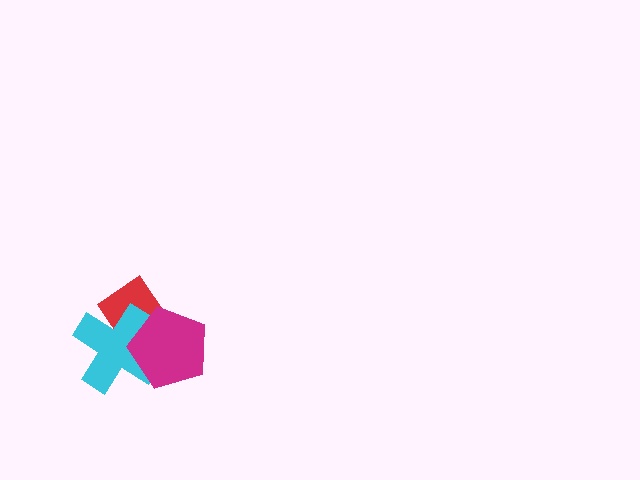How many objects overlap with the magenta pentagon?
2 objects overlap with the magenta pentagon.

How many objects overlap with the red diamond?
2 objects overlap with the red diamond.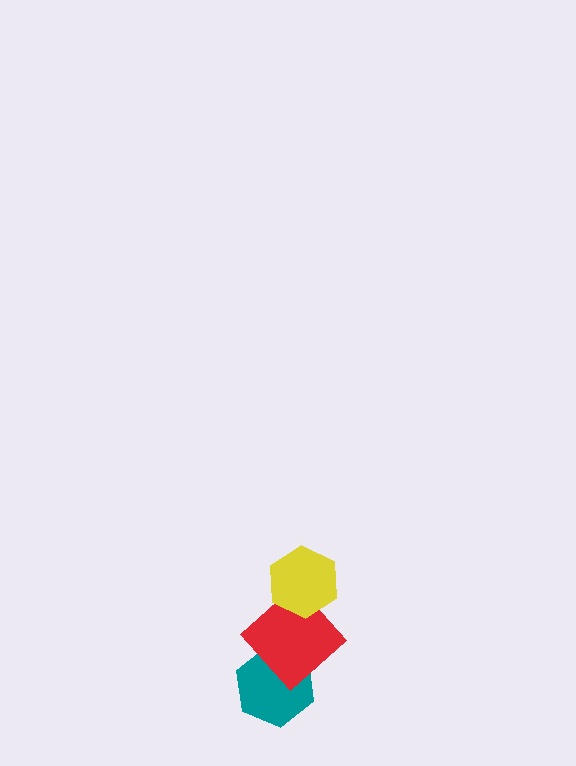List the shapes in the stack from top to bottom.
From top to bottom: the yellow hexagon, the red diamond, the teal hexagon.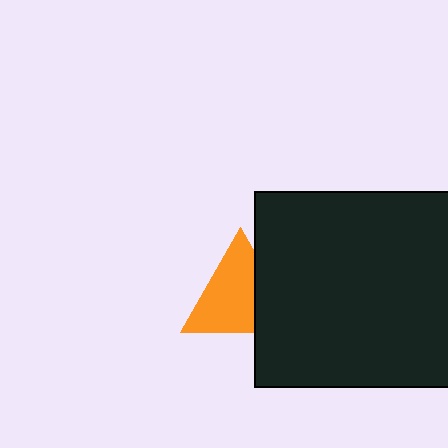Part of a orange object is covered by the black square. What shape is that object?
It is a triangle.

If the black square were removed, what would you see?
You would see the complete orange triangle.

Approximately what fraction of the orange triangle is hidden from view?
Roughly 31% of the orange triangle is hidden behind the black square.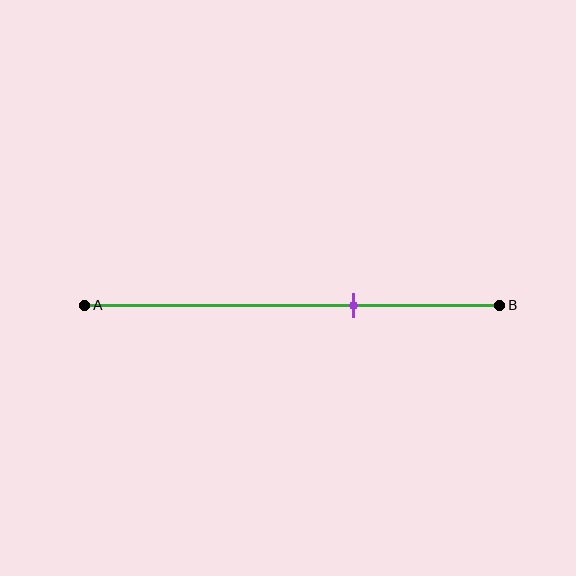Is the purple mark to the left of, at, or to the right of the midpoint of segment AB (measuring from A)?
The purple mark is to the right of the midpoint of segment AB.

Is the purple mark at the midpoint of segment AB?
No, the mark is at about 65% from A, not at the 50% midpoint.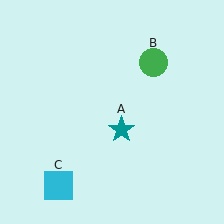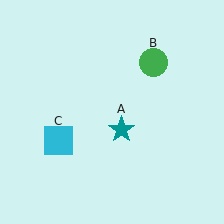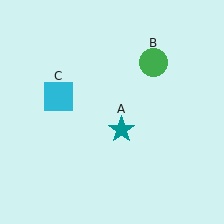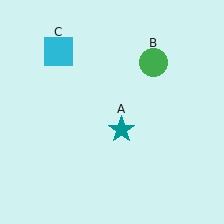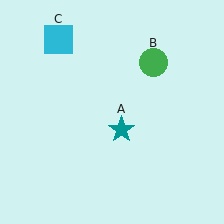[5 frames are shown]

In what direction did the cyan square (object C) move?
The cyan square (object C) moved up.